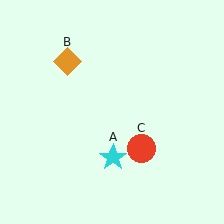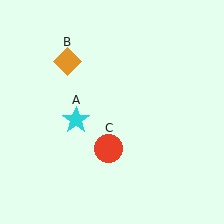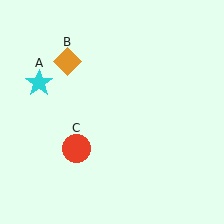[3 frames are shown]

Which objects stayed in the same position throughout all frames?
Orange diamond (object B) remained stationary.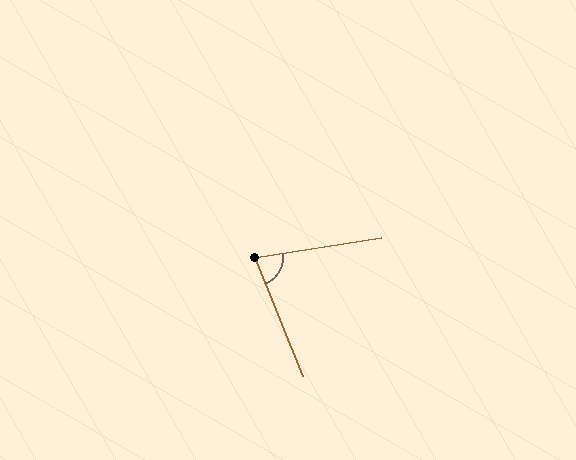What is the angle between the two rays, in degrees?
Approximately 77 degrees.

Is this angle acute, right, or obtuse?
It is acute.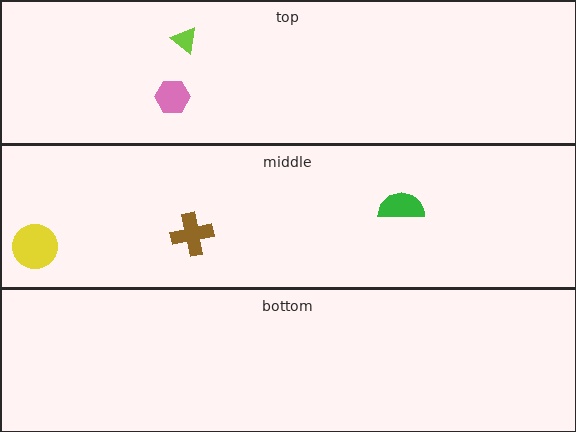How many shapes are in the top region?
2.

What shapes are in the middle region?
The green semicircle, the yellow circle, the brown cross.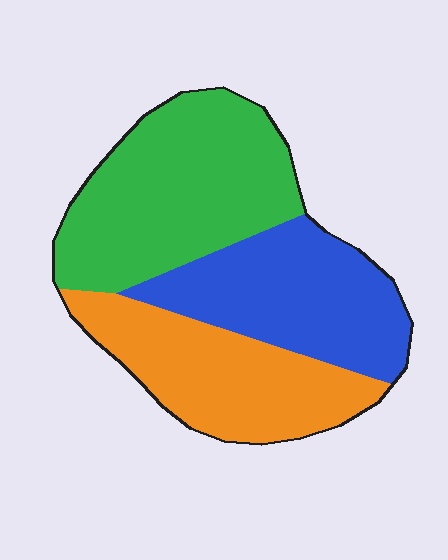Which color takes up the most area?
Green, at roughly 40%.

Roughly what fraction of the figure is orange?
Orange takes up between a quarter and a half of the figure.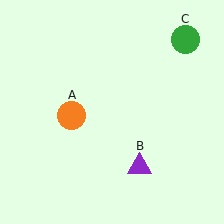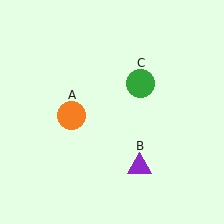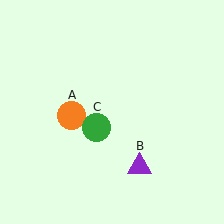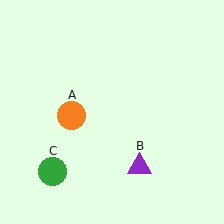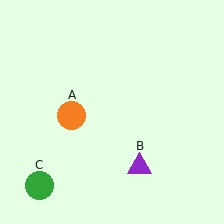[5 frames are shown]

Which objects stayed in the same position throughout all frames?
Orange circle (object A) and purple triangle (object B) remained stationary.